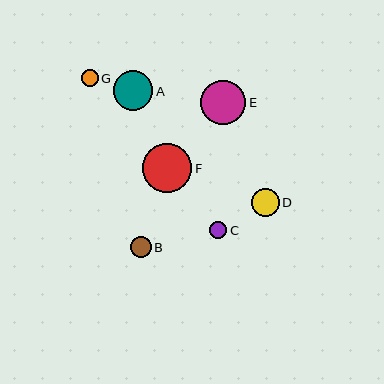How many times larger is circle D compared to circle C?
Circle D is approximately 1.6 times the size of circle C.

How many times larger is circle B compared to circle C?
Circle B is approximately 1.2 times the size of circle C.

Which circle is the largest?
Circle F is the largest with a size of approximately 49 pixels.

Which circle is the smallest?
Circle G is the smallest with a size of approximately 17 pixels.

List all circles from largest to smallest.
From largest to smallest: F, E, A, D, B, C, G.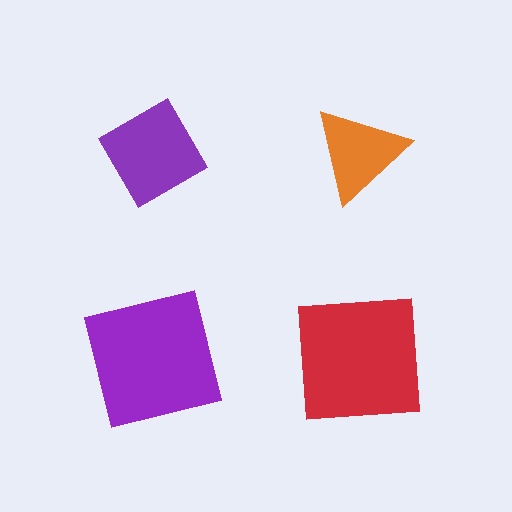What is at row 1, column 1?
A purple diamond.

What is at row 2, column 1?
A purple square.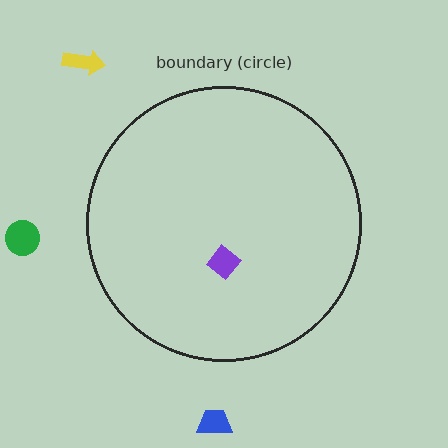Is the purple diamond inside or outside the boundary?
Inside.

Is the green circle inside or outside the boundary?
Outside.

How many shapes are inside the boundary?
1 inside, 3 outside.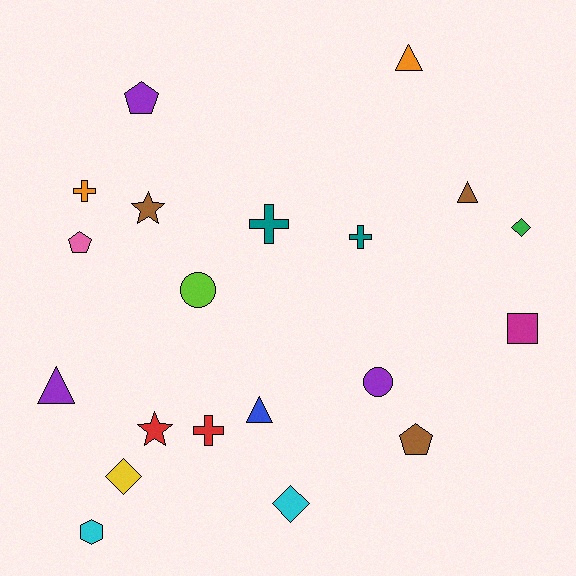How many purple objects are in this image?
There are 3 purple objects.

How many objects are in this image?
There are 20 objects.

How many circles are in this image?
There are 2 circles.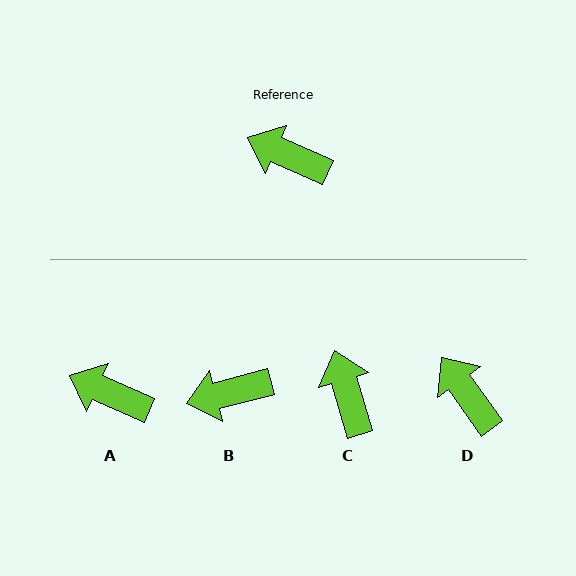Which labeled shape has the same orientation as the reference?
A.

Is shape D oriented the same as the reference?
No, it is off by about 31 degrees.